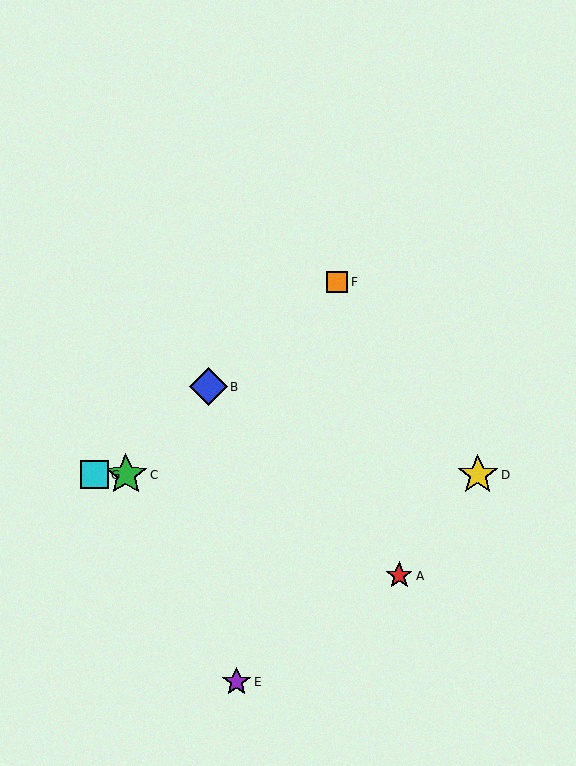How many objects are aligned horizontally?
3 objects (C, D, G) are aligned horizontally.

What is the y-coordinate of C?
Object C is at y≈475.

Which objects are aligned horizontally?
Objects C, D, G are aligned horizontally.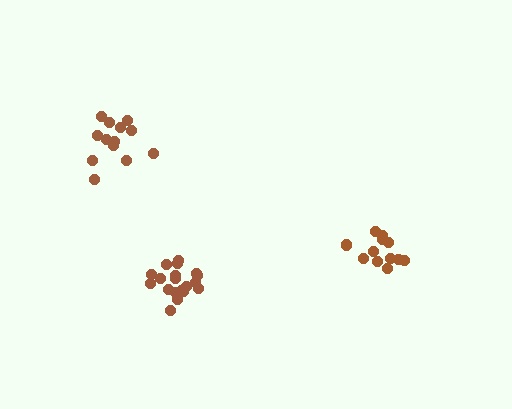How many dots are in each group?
Group 1: 13 dots, Group 2: 19 dots, Group 3: 13 dots (45 total).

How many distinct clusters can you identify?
There are 3 distinct clusters.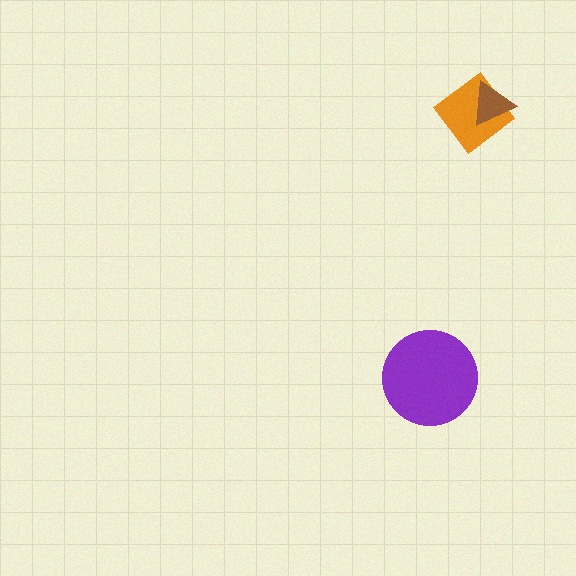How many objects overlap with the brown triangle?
1 object overlaps with the brown triangle.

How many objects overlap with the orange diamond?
1 object overlaps with the orange diamond.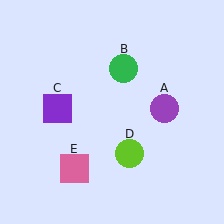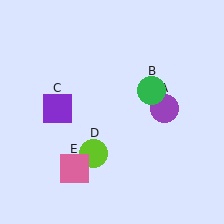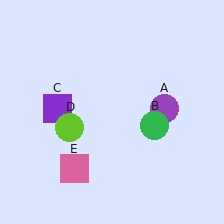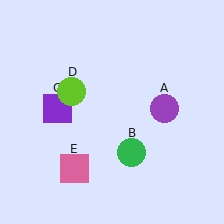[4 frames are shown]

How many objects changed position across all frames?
2 objects changed position: green circle (object B), lime circle (object D).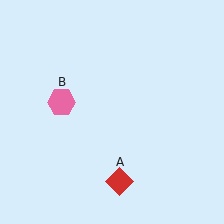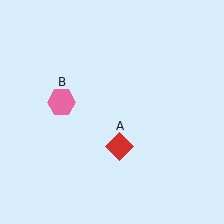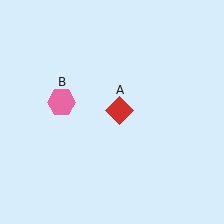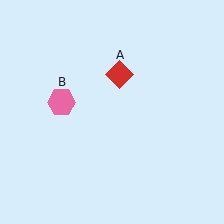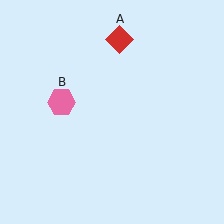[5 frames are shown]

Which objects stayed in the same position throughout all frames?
Pink hexagon (object B) remained stationary.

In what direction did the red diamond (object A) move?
The red diamond (object A) moved up.